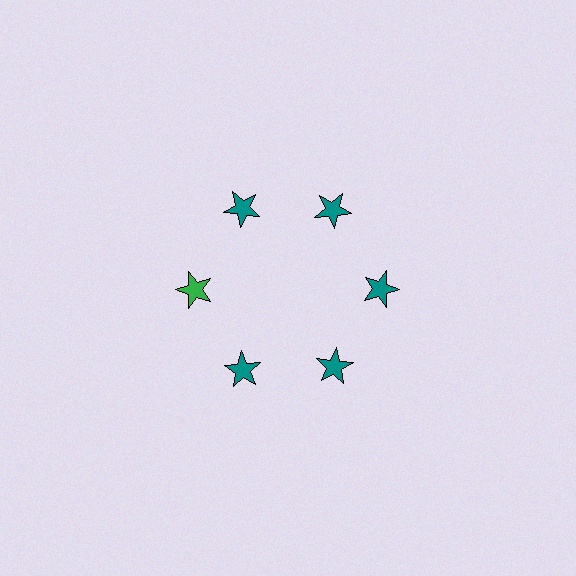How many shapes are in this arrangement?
There are 6 shapes arranged in a ring pattern.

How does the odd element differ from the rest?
It has a different color: green instead of teal.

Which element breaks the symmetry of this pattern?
The green star at roughly the 9 o'clock position breaks the symmetry. All other shapes are teal stars.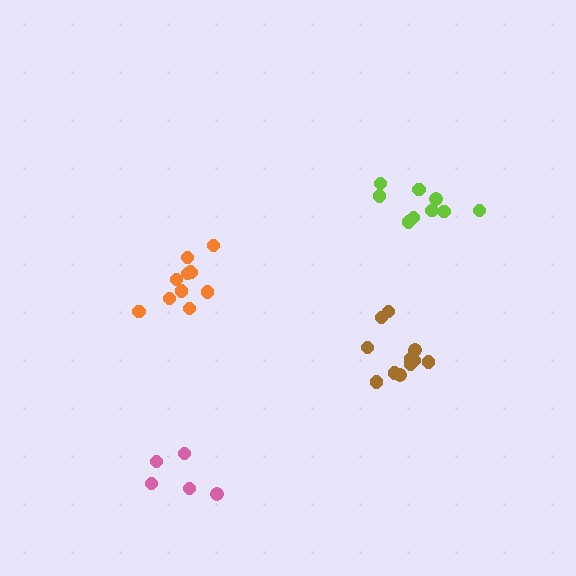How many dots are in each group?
Group 1: 11 dots, Group 2: 11 dots, Group 3: 5 dots, Group 4: 9 dots (36 total).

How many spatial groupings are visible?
There are 4 spatial groupings.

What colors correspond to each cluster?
The clusters are colored: brown, orange, pink, lime.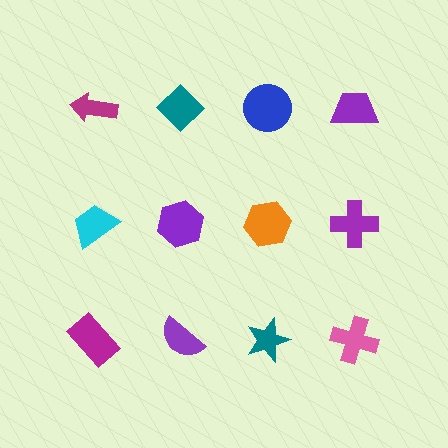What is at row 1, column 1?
A magenta arrow.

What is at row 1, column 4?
A purple trapezoid.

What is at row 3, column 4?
A pink cross.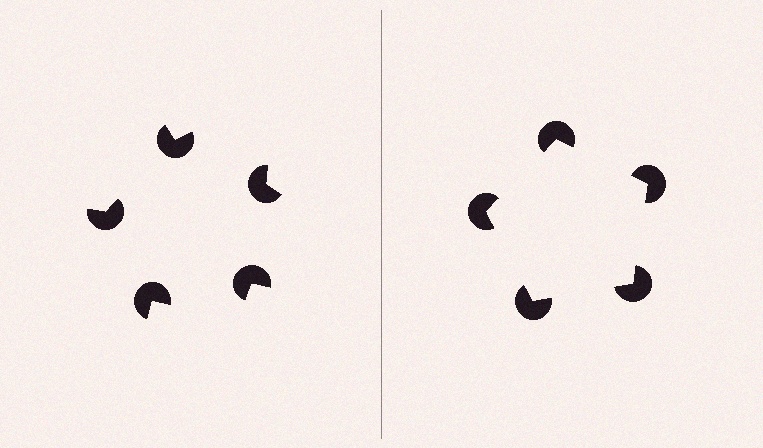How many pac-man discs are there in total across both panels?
10 — 5 on each side.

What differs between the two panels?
The pac-man discs are positioned identically on both sides; only the wedge orientations differ. On the right they align to a pentagon; on the left they are misaligned.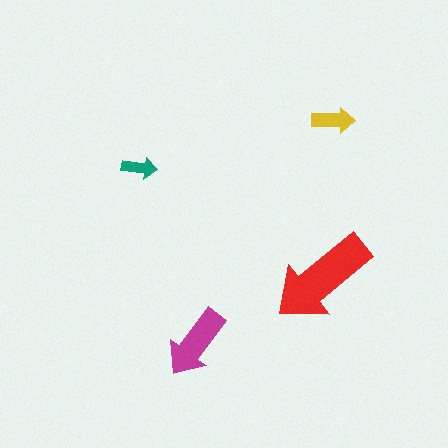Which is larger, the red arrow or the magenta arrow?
The red one.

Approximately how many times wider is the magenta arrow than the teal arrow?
About 2 times wider.